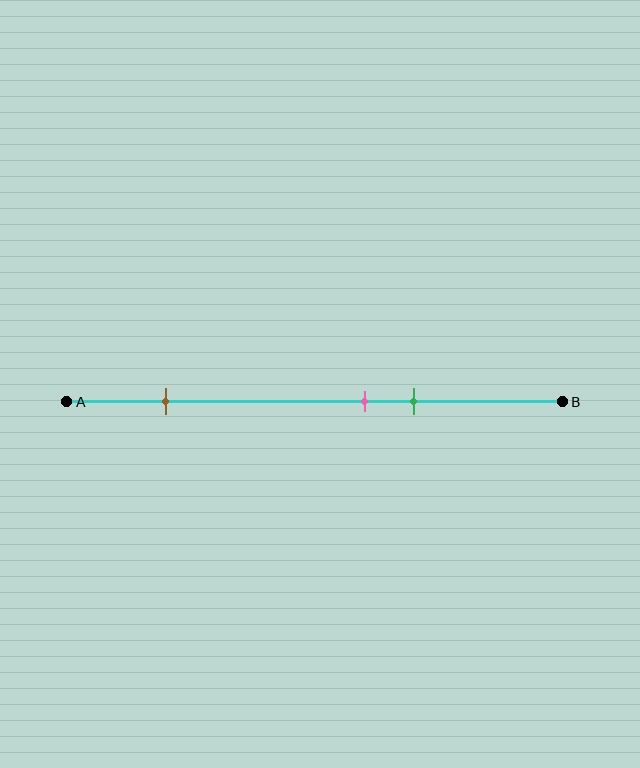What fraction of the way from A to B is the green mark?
The green mark is approximately 70% (0.7) of the way from A to B.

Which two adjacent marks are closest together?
The pink and green marks are the closest adjacent pair.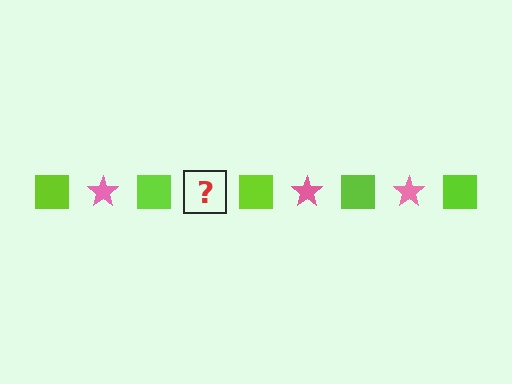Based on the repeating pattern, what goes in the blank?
The blank should be a pink star.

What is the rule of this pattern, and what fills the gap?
The rule is that the pattern alternates between lime square and pink star. The gap should be filled with a pink star.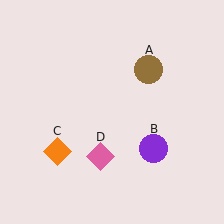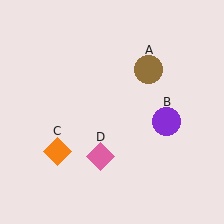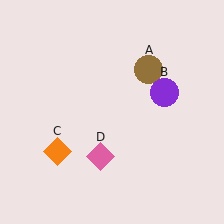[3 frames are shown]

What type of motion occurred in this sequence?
The purple circle (object B) rotated counterclockwise around the center of the scene.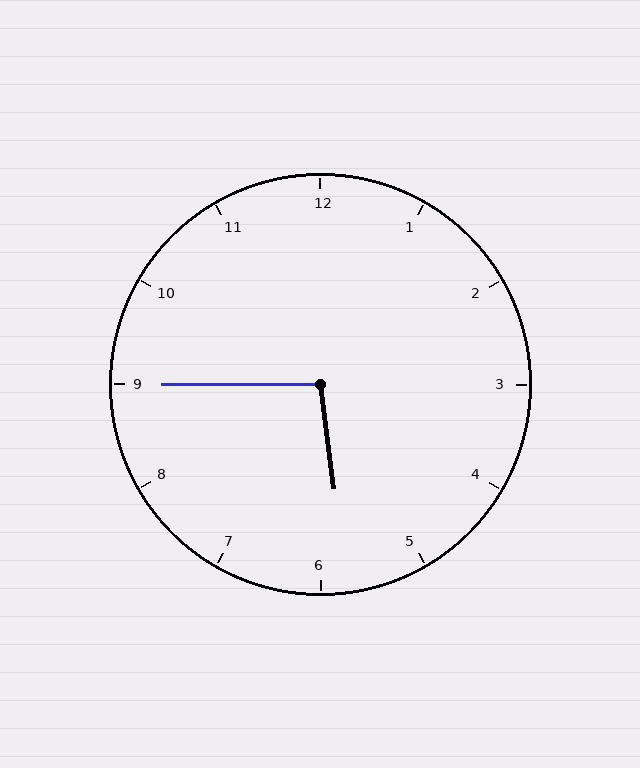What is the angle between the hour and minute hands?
Approximately 98 degrees.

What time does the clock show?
5:45.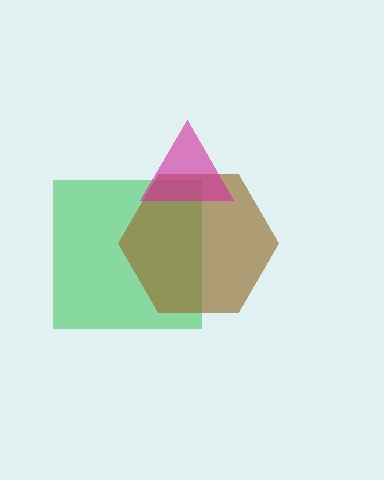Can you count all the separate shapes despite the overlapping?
Yes, there are 3 separate shapes.